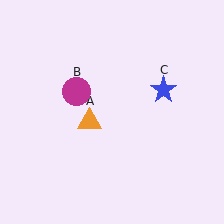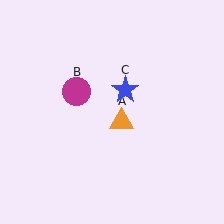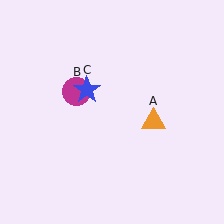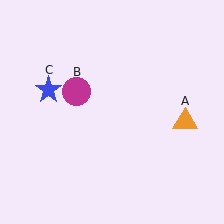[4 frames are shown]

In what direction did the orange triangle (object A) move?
The orange triangle (object A) moved right.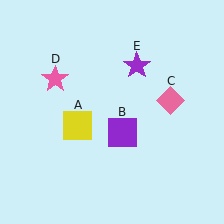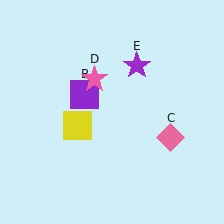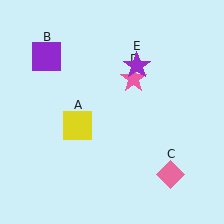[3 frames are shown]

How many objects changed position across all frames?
3 objects changed position: purple square (object B), pink diamond (object C), pink star (object D).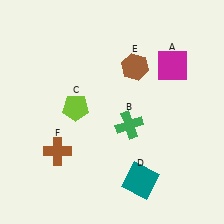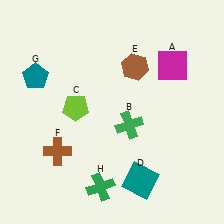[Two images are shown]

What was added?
A teal pentagon (G), a green cross (H) were added in Image 2.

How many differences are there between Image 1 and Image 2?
There are 2 differences between the two images.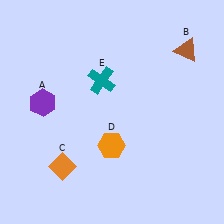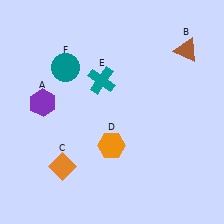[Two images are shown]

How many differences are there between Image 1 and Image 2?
There is 1 difference between the two images.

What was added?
A teal circle (F) was added in Image 2.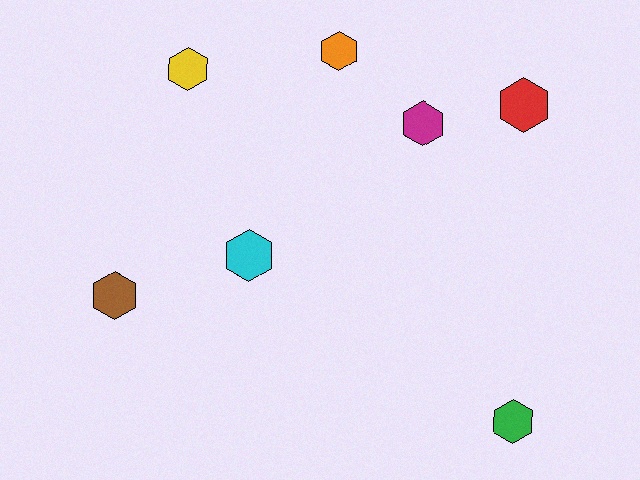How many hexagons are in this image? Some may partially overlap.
There are 7 hexagons.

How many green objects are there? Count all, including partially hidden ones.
There is 1 green object.